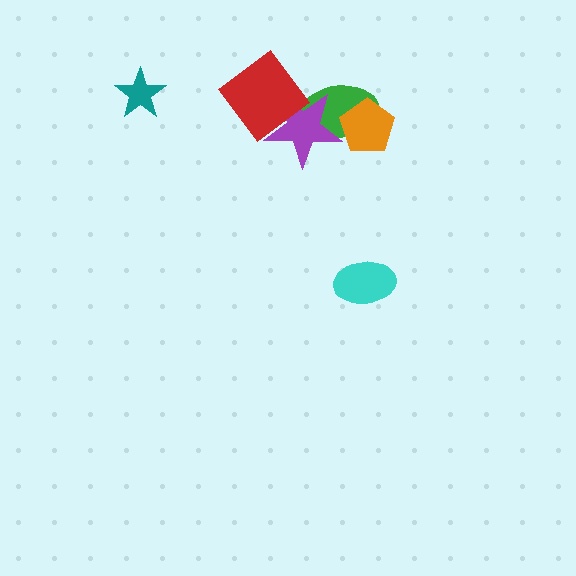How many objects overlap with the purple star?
2 objects overlap with the purple star.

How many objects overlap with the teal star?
0 objects overlap with the teal star.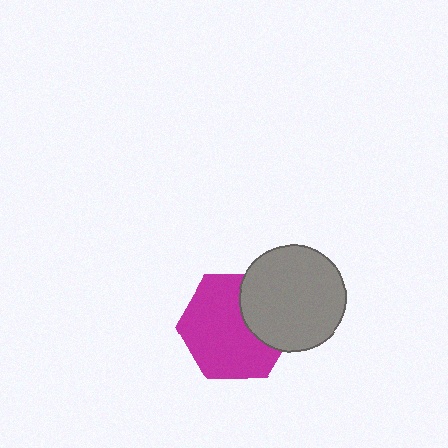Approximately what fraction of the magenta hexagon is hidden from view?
Roughly 30% of the magenta hexagon is hidden behind the gray circle.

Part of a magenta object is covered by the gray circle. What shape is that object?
It is a hexagon.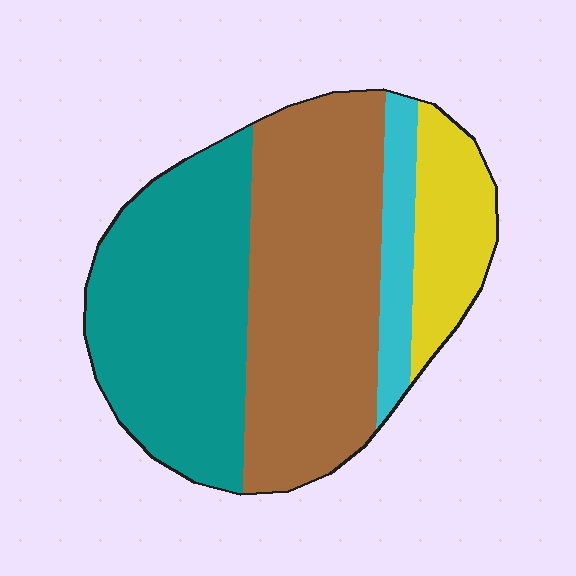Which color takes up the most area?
Brown, at roughly 40%.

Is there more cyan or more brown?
Brown.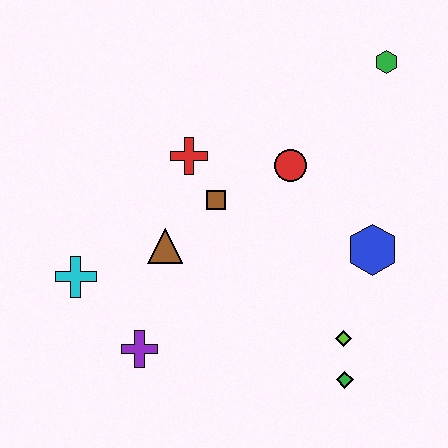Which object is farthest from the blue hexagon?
The cyan cross is farthest from the blue hexagon.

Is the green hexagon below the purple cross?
No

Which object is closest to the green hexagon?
The red circle is closest to the green hexagon.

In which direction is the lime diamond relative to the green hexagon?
The lime diamond is below the green hexagon.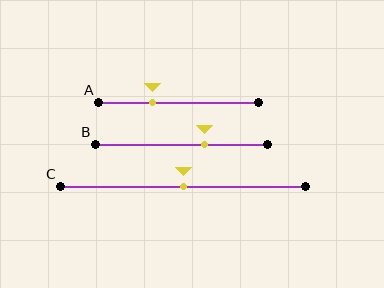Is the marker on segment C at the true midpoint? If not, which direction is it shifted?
Yes, the marker on segment C is at the true midpoint.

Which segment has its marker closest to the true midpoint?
Segment C has its marker closest to the true midpoint.